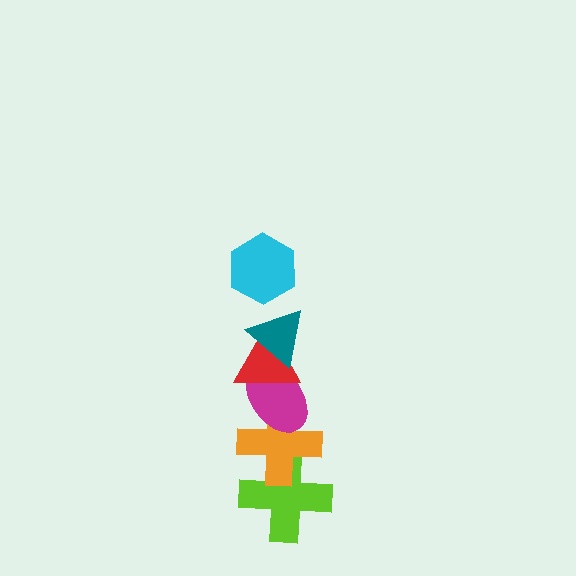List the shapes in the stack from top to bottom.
From top to bottom: the cyan hexagon, the teal triangle, the red triangle, the magenta ellipse, the orange cross, the lime cross.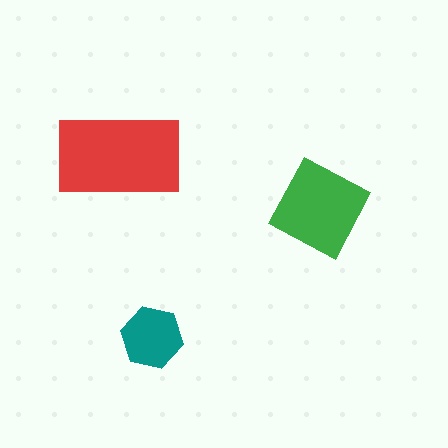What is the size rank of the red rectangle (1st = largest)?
1st.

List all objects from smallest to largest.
The teal hexagon, the green diamond, the red rectangle.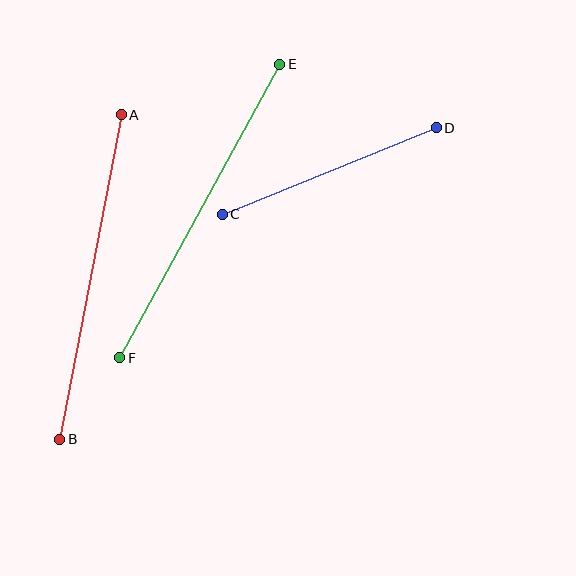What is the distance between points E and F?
The distance is approximately 334 pixels.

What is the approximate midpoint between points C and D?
The midpoint is at approximately (329, 171) pixels.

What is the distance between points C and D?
The distance is approximately 231 pixels.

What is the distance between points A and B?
The distance is approximately 330 pixels.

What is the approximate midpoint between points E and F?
The midpoint is at approximately (200, 211) pixels.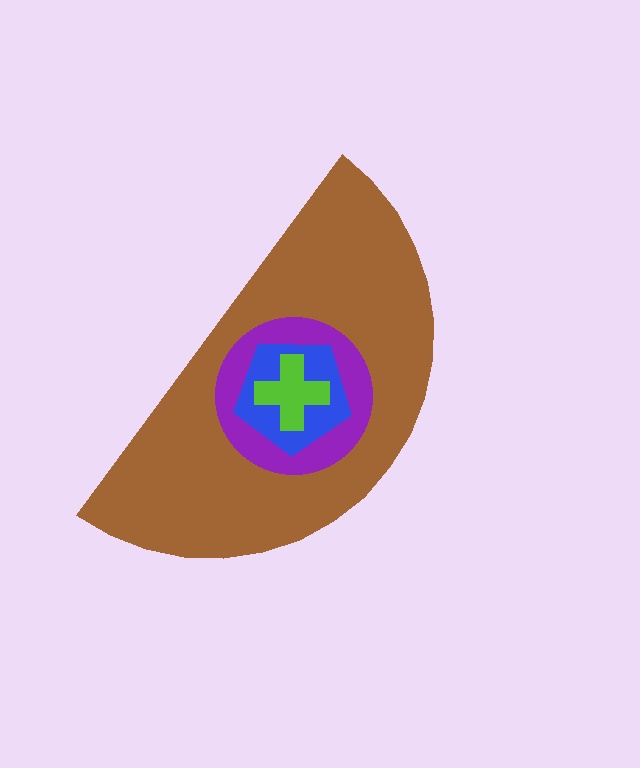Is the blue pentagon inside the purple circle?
Yes.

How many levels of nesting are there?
4.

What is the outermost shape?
The brown semicircle.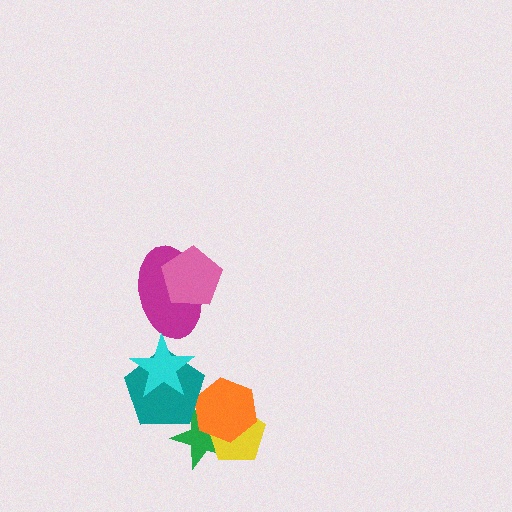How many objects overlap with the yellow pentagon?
2 objects overlap with the yellow pentagon.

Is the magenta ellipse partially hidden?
Yes, it is partially covered by another shape.